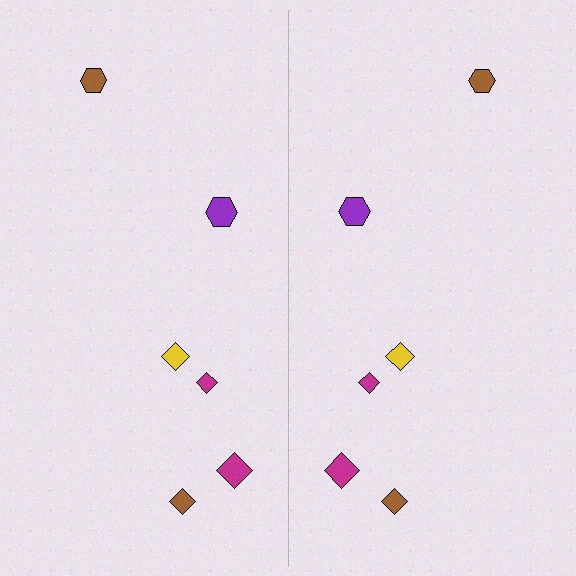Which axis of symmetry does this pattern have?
The pattern has a vertical axis of symmetry running through the center of the image.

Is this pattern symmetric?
Yes, this pattern has bilateral (reflection) symmetry.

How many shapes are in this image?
There are 12 shapes in this image.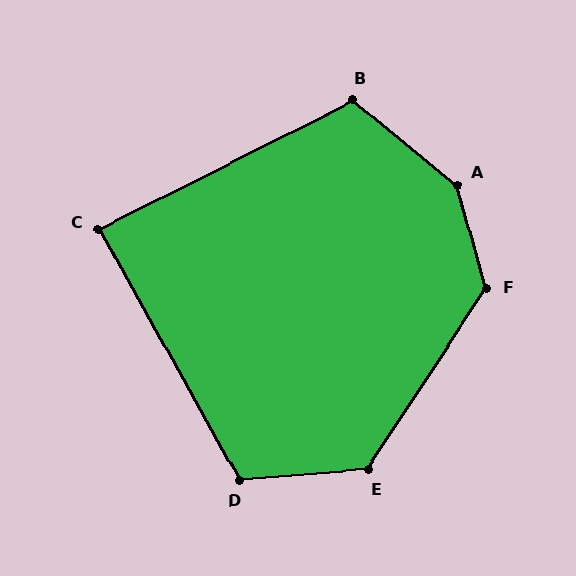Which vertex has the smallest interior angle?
C, at approximately 88 degrees.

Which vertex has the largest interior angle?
A, at approximately 144 degrees.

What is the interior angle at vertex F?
Approximately 131 degrees (obtuse).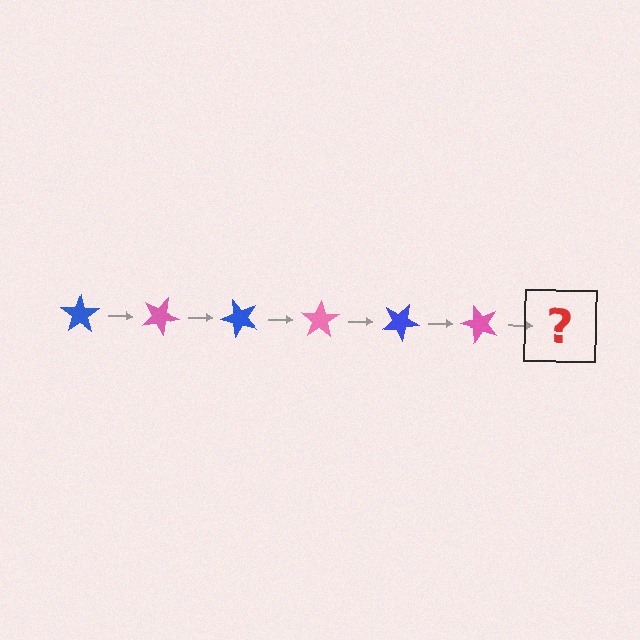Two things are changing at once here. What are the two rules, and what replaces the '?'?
The two rules are that it rotates 25 degrees each step and the color cycles through blue and pink. The '?' should be a blue star, rotated 150 degrees from the start.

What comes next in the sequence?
The next element should be a blue star, rotated 150 degrees from the start.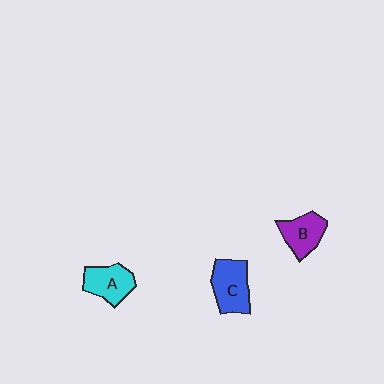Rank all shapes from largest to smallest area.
From largest to smallest: C (blue), A (cyan), B (purple).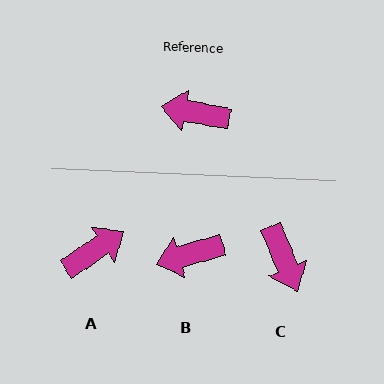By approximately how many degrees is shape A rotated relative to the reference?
Approximately 135 degrees clockwise.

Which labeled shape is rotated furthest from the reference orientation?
A, about 135 degrees away.